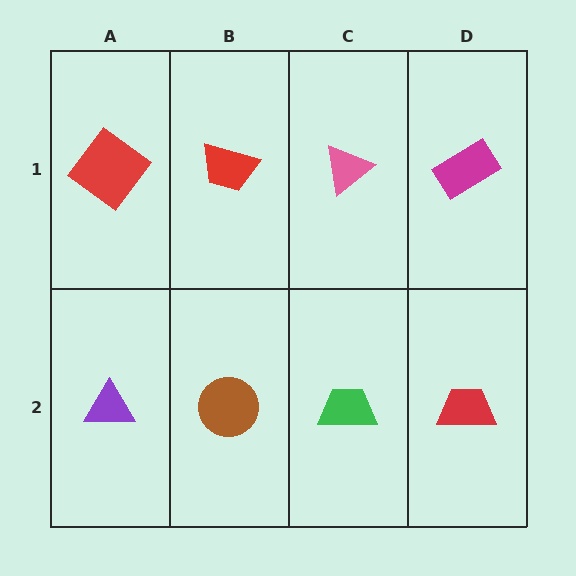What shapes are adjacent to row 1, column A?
A purple triangle (row 2, column A), a red trapezoid (row 1, column B).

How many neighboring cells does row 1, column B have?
3.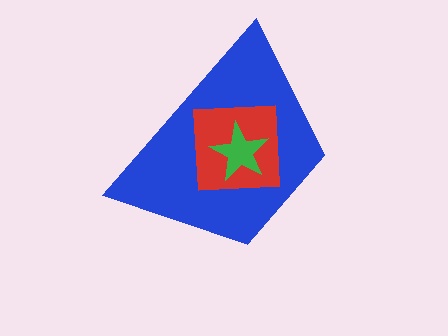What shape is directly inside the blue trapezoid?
The red square.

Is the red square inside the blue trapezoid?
Yes.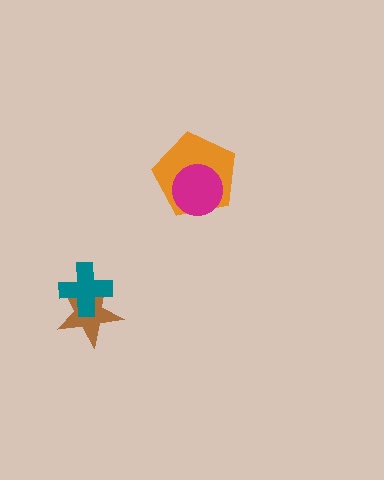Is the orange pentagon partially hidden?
Yes, it is partially covered by another shape.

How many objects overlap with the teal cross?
1 object overlaps with the teal cross.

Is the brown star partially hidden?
Yes, it is partially covered by another shape.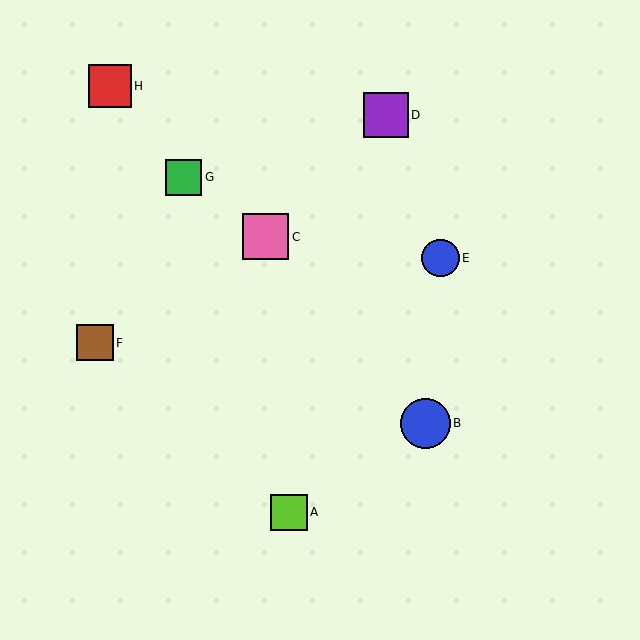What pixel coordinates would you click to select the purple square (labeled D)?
Click at (386, 115) to select the purple square D.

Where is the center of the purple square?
The center of the purple square is at (386, 115).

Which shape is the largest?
The blue circle (labeled B) is the largest.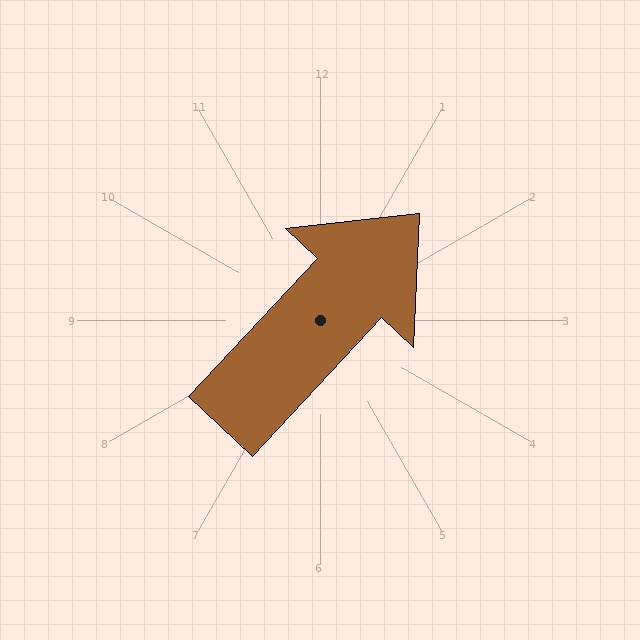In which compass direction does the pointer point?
Northeast.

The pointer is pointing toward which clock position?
Roughly 1 o'clock.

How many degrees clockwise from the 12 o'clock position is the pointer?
Approximately 43 degrees.